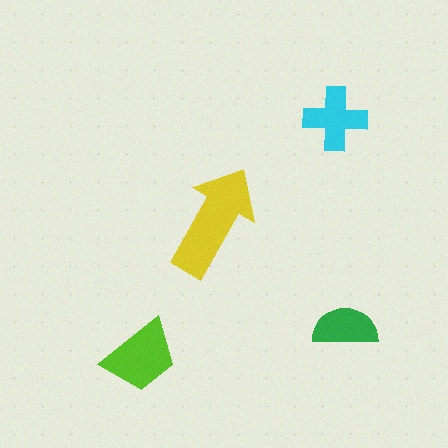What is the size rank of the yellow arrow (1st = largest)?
1st.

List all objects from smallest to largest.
The green semicircle, the cyan cross, the lime trapezoid, the yellow arrow.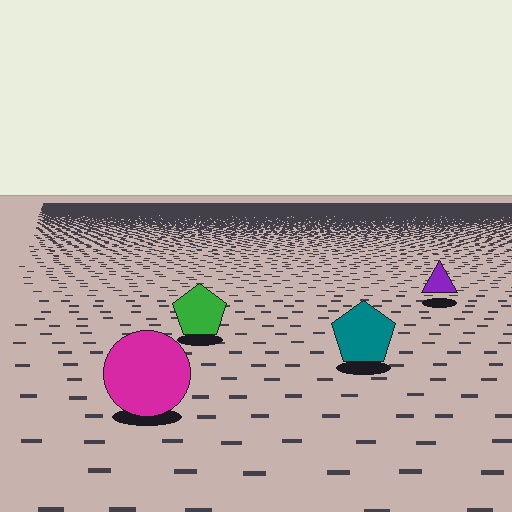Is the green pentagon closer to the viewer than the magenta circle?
No. The magenta circle is closer — you can tell from the texture gradient: the ground texture is coarser near it.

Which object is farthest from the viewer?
The purple triangle is farthest from the viewer. It appears smaller and the ground texture around it is denser.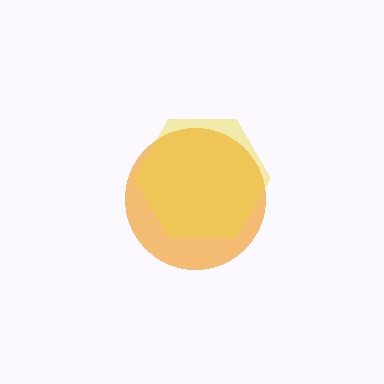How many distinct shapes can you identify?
There are 2 distinct shapes: an orange circle, a yellow hexagon.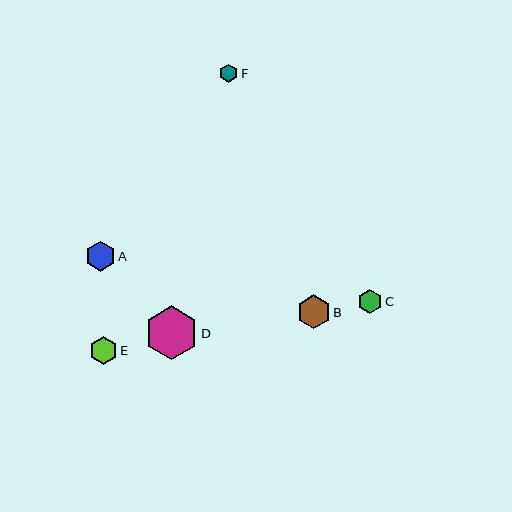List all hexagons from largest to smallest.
From largest to smallest: D, B, A, E, C, F.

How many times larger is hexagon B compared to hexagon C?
Hexagon B is approximately 1.4 times the size of hexagon C.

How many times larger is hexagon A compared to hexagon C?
Hexagon A is approximately 1.2 times the size of hexagon C.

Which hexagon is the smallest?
Hexagon F is the smallest with a size of approximately 18 pixels.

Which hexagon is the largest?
Hexagon D is the largest with a size of approximately 54 pixels.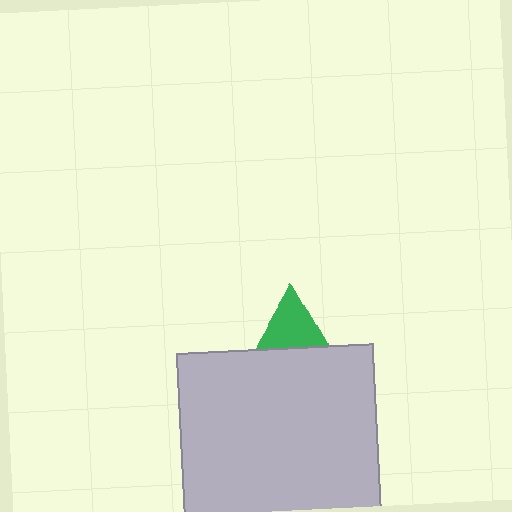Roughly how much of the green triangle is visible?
About half of it is visible (roughly 51%).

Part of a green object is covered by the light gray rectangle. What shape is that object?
It is a triangle.